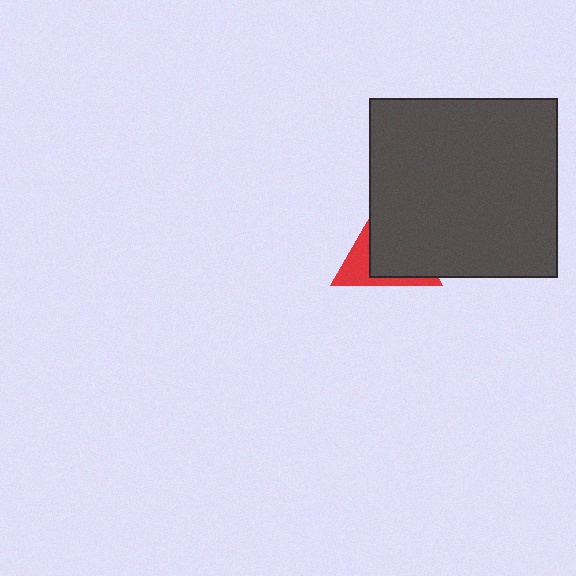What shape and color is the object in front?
The object in front is a dark gray rectangle.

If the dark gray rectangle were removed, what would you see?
You would see the complete red triangle.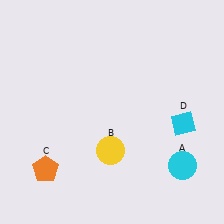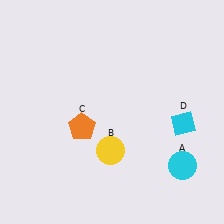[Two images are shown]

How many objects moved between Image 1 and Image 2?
1 object moved between the two images.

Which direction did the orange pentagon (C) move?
The orange pentagon (C) moved up.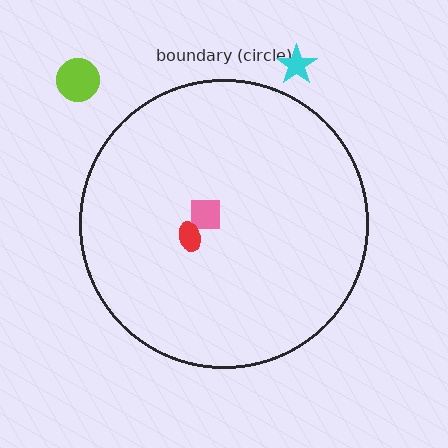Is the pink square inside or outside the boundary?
Inside.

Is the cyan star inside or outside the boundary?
Outside.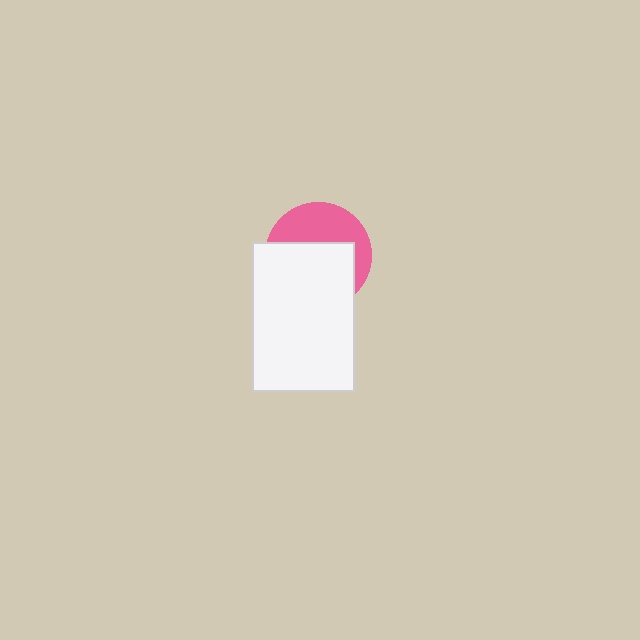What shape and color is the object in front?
The object in front is a white rectangle.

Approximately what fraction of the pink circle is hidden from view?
Roughly 59% of the pink circle is hidden behind the white rectangle.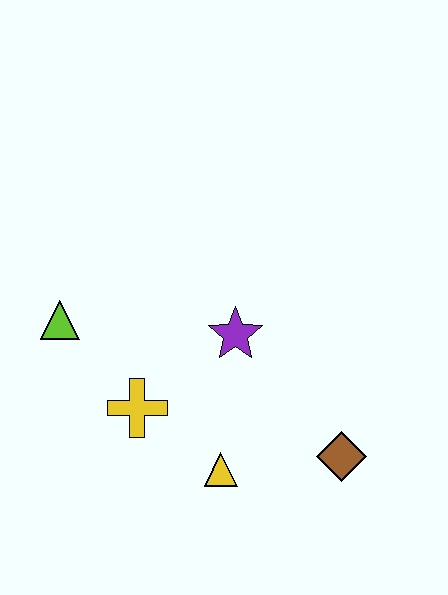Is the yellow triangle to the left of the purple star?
Yes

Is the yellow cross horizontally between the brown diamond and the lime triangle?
Yes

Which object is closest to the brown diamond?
The yellow triangle is closest to the brown diamond.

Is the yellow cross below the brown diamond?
No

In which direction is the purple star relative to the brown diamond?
The purple star is above the brown diamond.